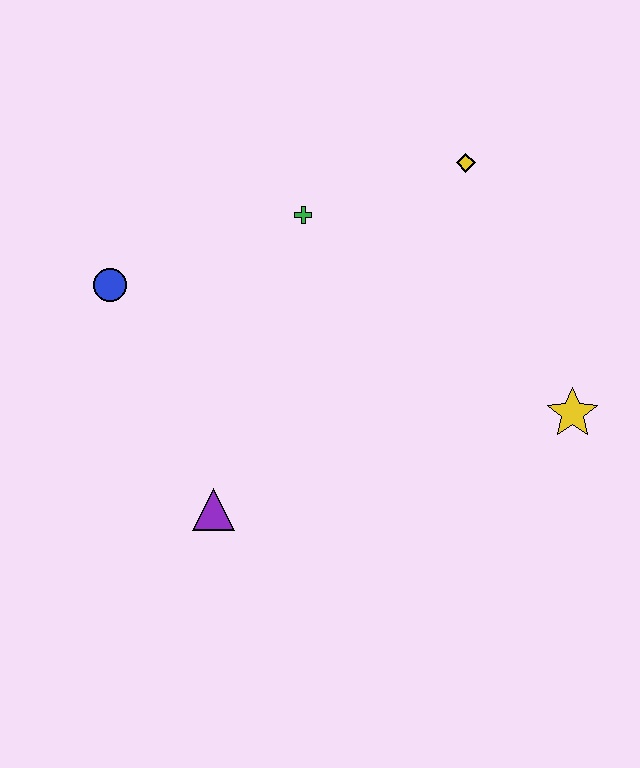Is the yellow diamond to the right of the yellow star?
No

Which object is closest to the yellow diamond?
The green cross is closest to the yellow diamond.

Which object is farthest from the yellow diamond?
The purple triangle is farthest from the yellow diamond.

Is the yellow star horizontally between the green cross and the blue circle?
No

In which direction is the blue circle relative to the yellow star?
The blue circle is to the left of the yellow star.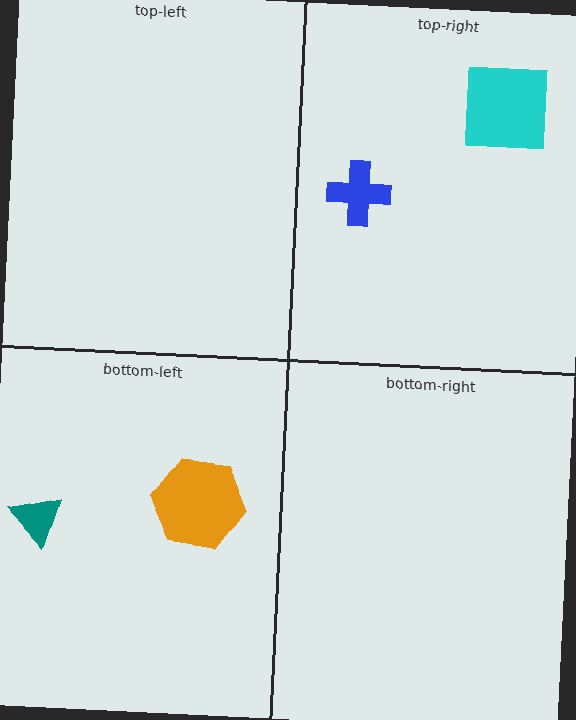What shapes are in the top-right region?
The cyan square, the blue cross.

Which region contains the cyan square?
The top-right region.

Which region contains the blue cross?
The top-right region.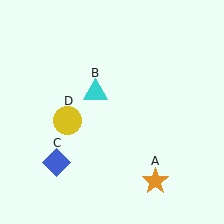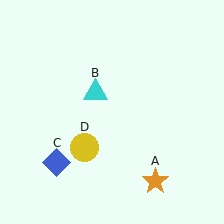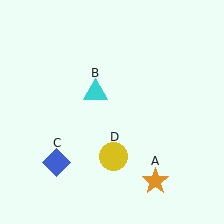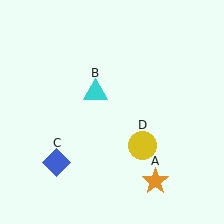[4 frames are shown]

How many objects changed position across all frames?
1 object changed position: yellow circle (object D).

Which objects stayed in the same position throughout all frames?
Orange star (object A) and cyan triangle (object B) and blue diamond (object C) remained stationary.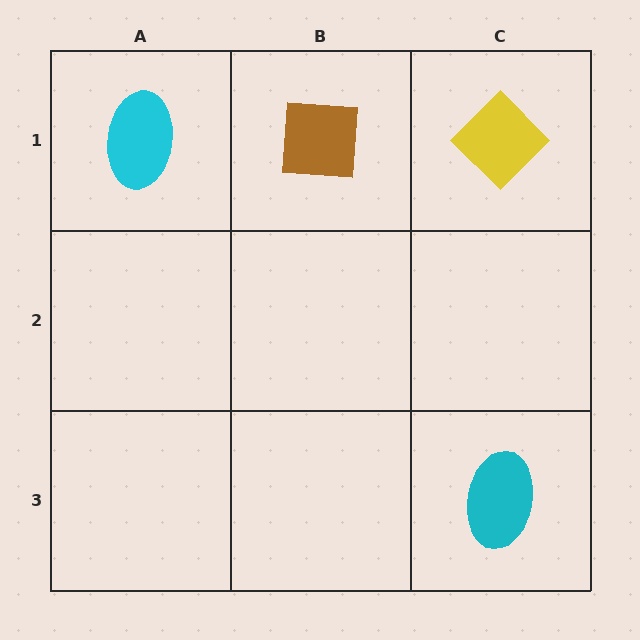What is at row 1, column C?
A yellow diamond.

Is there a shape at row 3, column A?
No, that cell is empty.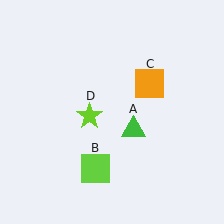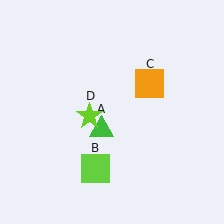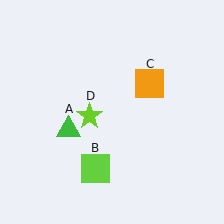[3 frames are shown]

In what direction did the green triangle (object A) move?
The green triangle (object A) moved left.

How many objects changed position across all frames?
1 object changed position: green triangle (object A).